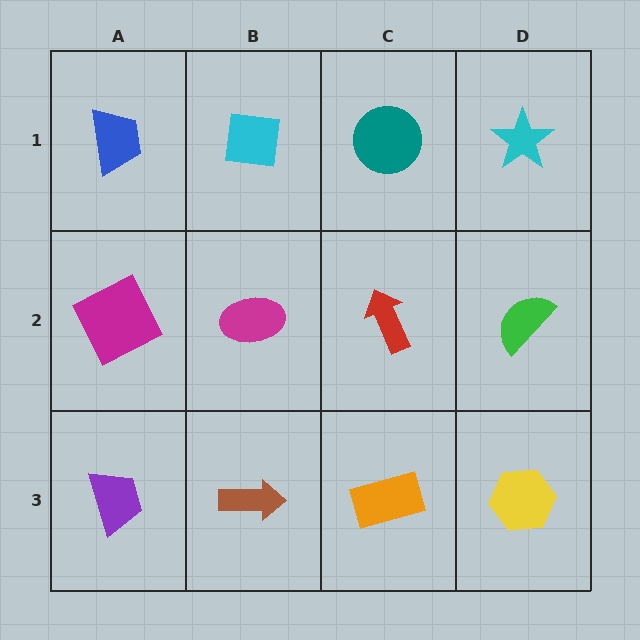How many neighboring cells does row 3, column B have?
3.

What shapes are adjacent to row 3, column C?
A red arrow (row 2, column C), a brown arrow (row 3, column B), a yellow hexagon (row 3, column D).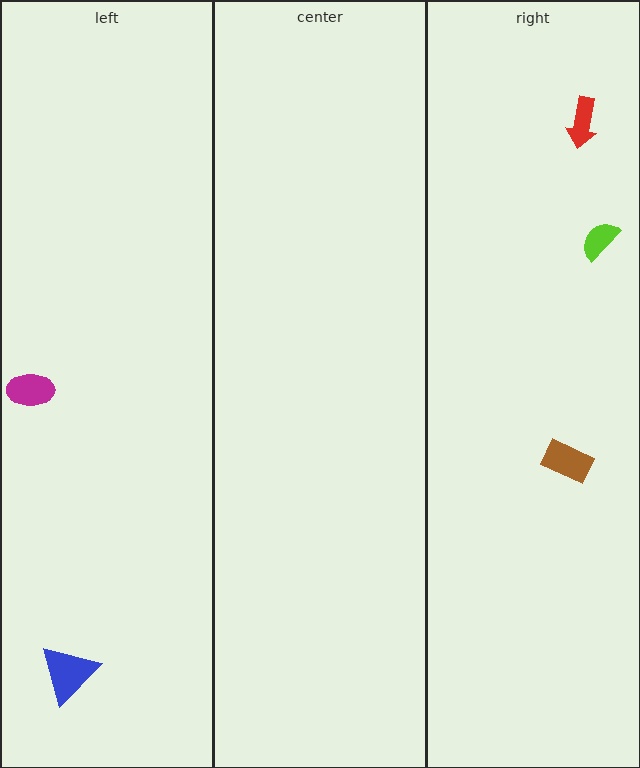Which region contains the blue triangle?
The left region.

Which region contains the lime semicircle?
The right region.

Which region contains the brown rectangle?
The right region.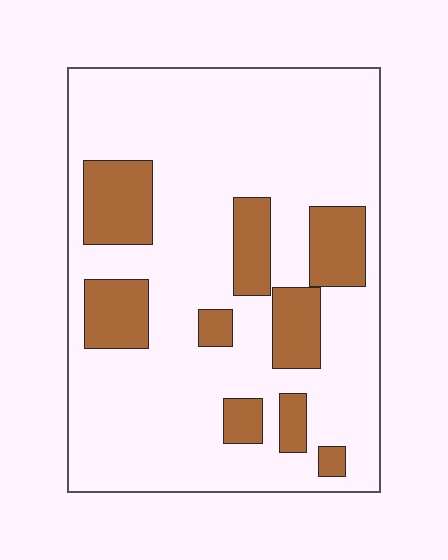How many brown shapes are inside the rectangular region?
9.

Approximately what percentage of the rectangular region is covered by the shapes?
Approximately 20%.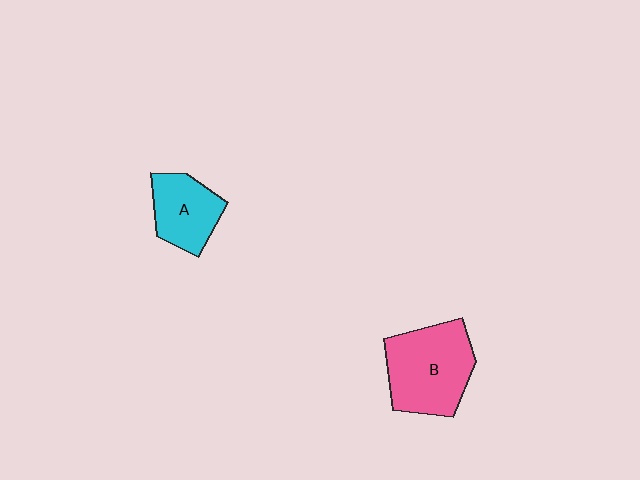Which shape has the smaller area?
Shape A (cyan).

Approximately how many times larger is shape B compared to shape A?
Approximately 1.6 times.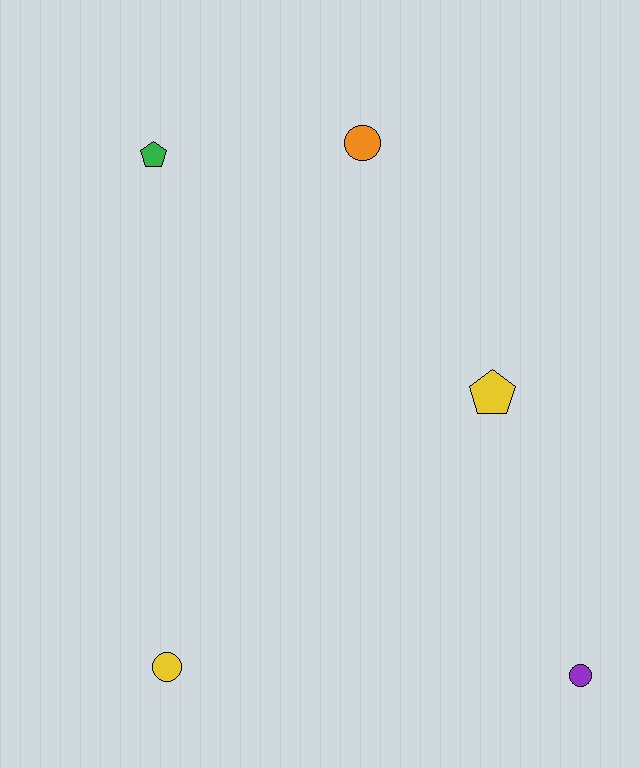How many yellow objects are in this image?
There are 2 yellow objects.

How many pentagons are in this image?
There are 2 pentagons.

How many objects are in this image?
There are 5 objects.